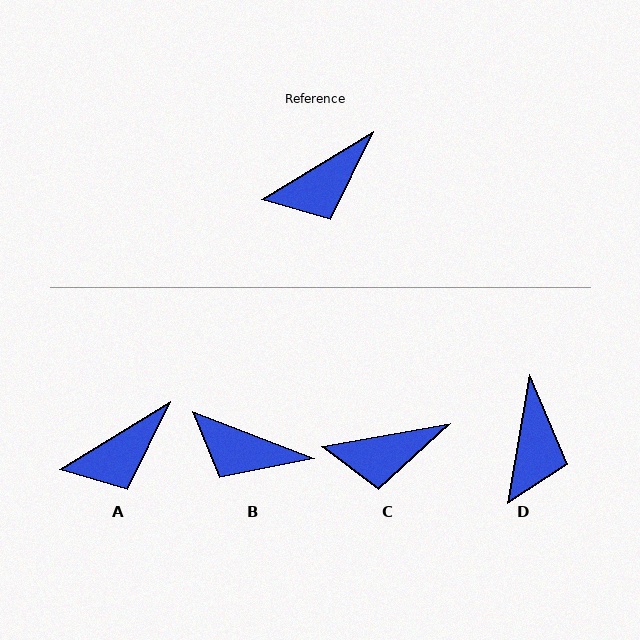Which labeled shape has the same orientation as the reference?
A.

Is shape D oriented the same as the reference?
No, it is off by about 49 degrees.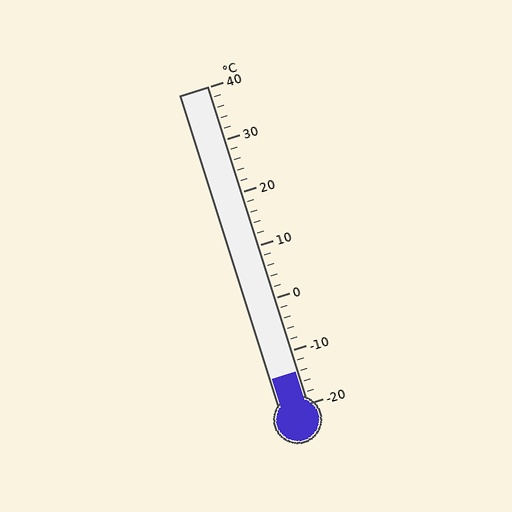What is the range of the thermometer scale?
The thermometer scale ranges from -20°C to 40°C.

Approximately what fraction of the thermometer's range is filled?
The thermometer is filled to approximately 10% of its range.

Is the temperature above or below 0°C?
The temperature is below 0°C.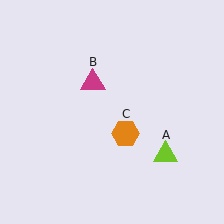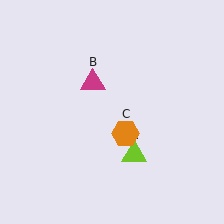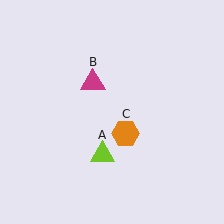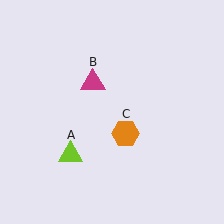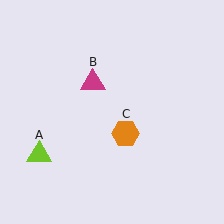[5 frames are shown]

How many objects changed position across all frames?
1 object changed position: lime triangle (object A).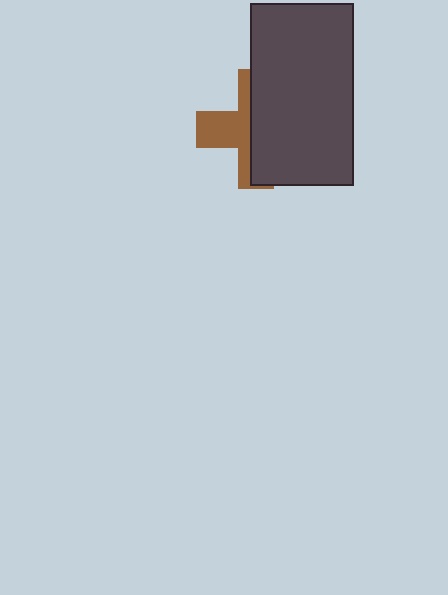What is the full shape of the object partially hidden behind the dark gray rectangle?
The partially hidden object is a brown cross.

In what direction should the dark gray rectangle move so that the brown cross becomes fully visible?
The dark gray rectangle should move right. That is the shortest direction to clear the overlap and leave the brown cross fully visible.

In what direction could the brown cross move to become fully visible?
The brown cross could move left. That would shift it out from behind the dark gray rectangle entirely.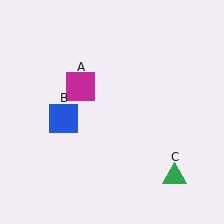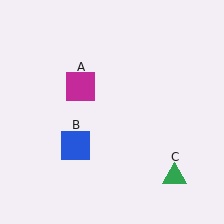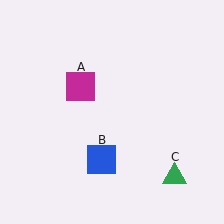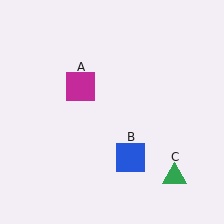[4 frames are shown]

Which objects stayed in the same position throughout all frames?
Magenta square (object A) and green triangle (object C) remained stationary.